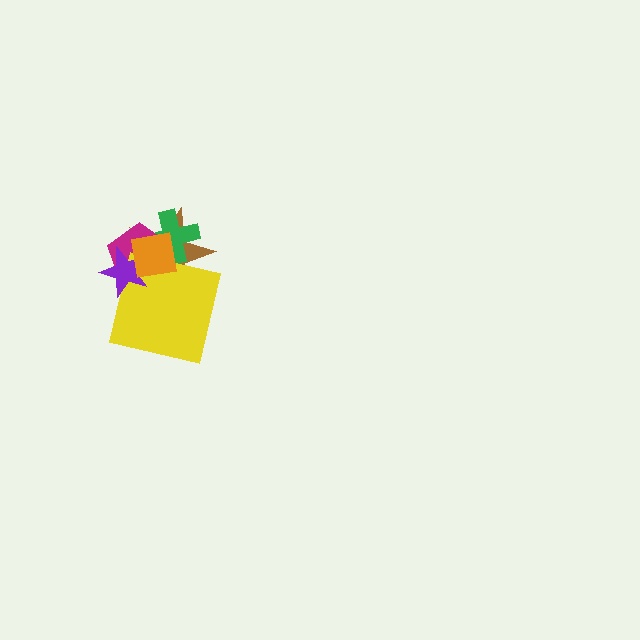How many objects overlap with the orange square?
5 objects overlap with the orange square.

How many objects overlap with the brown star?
5 objects overlap with the brown star.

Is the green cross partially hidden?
Yes, it is partially covered by another shape.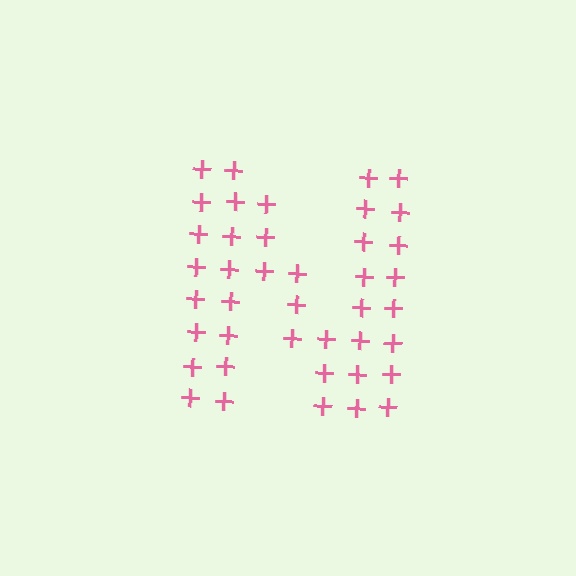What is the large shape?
The large shape is the letter N.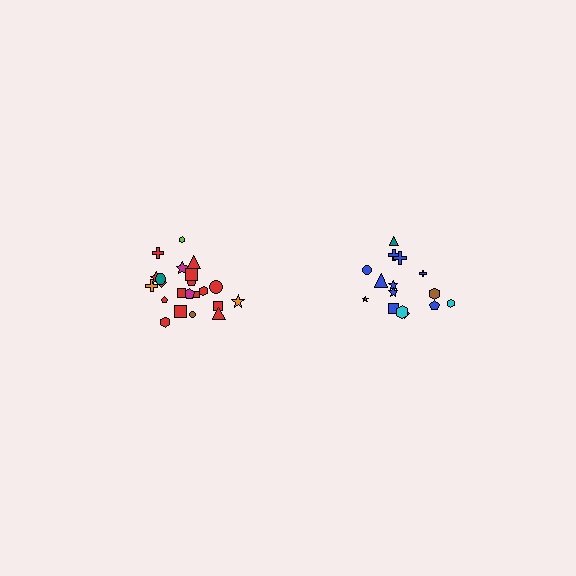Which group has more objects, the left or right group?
The left group.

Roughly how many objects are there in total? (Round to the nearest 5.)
Roughly 35 objects in total.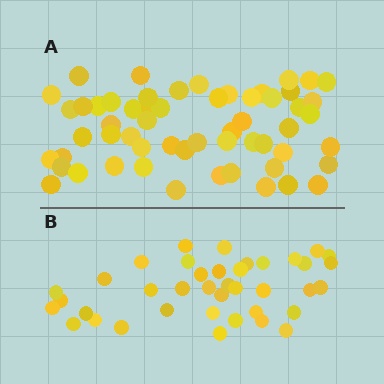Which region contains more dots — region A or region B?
Region A (the top region) has more dots.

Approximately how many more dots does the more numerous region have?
Region A has approximately 20 more dots than region B.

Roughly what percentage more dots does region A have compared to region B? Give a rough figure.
About 45% more.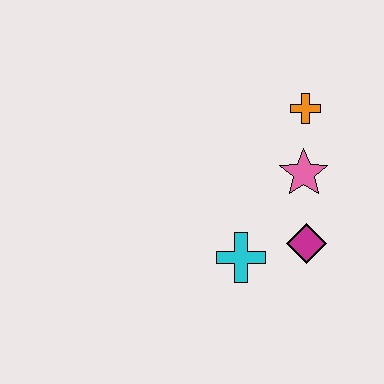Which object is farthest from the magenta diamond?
The orange cross is farthest from the magenta diamond.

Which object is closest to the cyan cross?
The magenta diamond is closest to the cyan cross.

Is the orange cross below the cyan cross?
No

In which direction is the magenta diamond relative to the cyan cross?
The magenta diamond is to the right of the cyan cross.